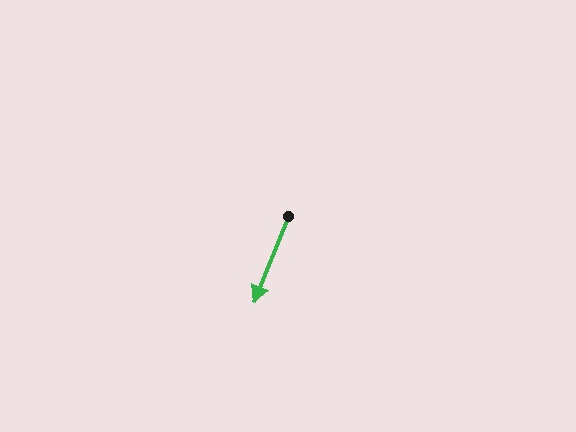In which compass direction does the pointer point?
South.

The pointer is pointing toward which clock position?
Roughly 7 o'clock.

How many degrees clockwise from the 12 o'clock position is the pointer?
Approximately 202 degrees.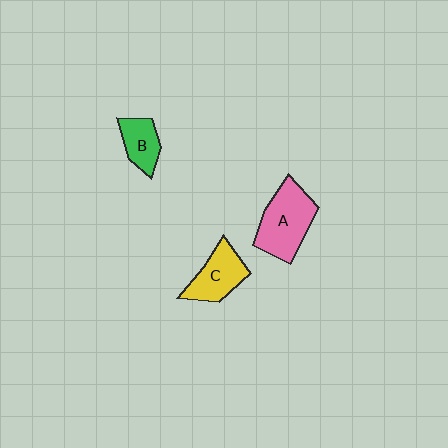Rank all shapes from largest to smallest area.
From largest to smallest: A (pink), C (yellow), B (green).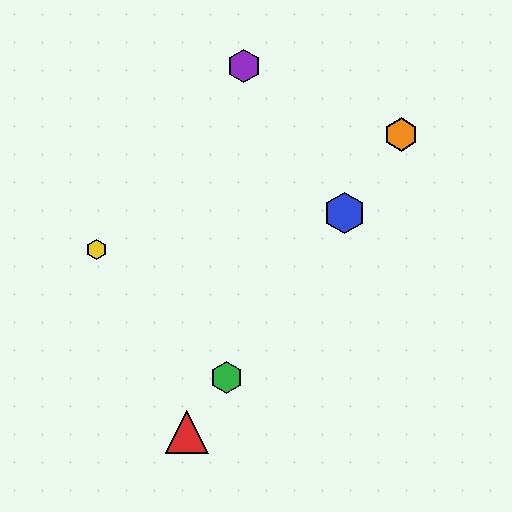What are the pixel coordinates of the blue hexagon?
The blue hexagon is at (345, 213).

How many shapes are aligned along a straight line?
4 shapes (the red triangle, the blue hexagon, the green hexagon, the orange hexagon) are aligned along a straight line.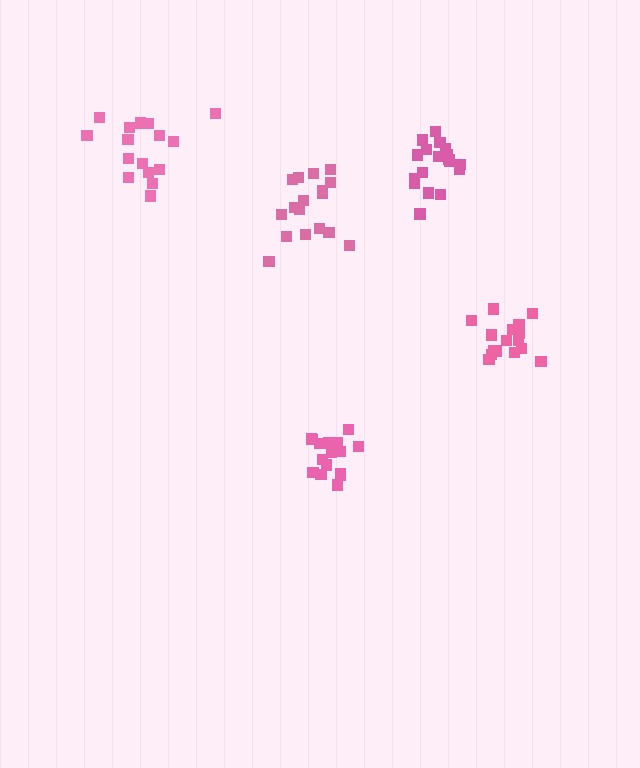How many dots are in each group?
Group 1: 17 dots, Group 2: 16 dots, Group 3: 18 dots, Group 4: 17 dots, Group 5: 16 dots (84 total).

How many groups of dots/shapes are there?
There are 5 groups.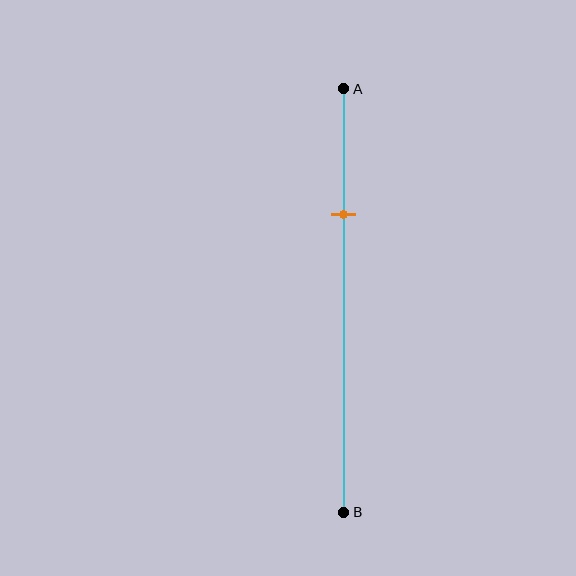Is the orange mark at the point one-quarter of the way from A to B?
No, the mark is at about 30% from A, not at the 25% one-quarter point.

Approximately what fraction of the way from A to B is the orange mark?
The orange mark is approximately 30% of the way from A to B.